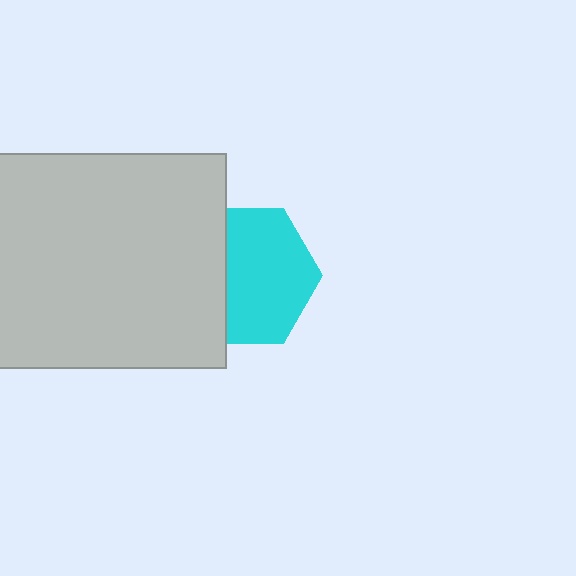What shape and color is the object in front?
The object in front is a light gray rectangle.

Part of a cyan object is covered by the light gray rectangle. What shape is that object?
It is a hexagon.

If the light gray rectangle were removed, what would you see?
You would see the complete cyan hexagon.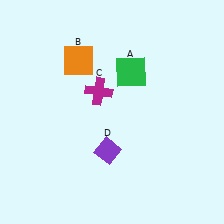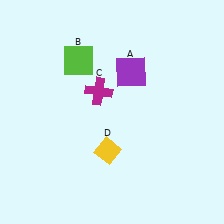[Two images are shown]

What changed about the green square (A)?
In Image 1, A is green. In Image 2, it changed to purple.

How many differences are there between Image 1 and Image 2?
There are 3 differences between the two images.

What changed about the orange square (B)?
In Image 1, B is orange. In Image 2, it changed to lime.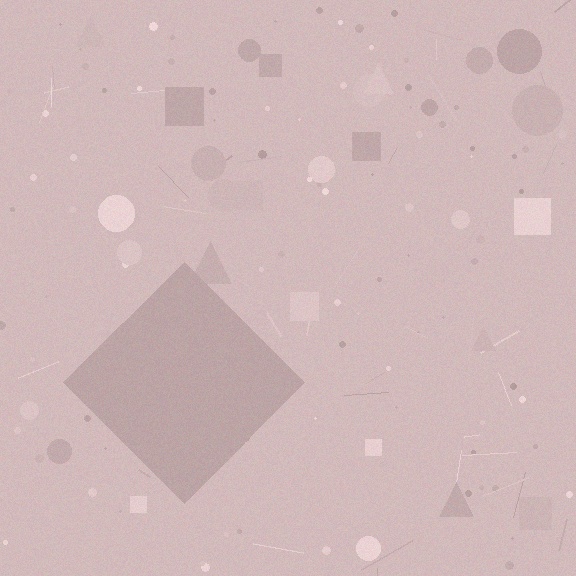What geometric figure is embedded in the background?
A diamond is embedded in the background.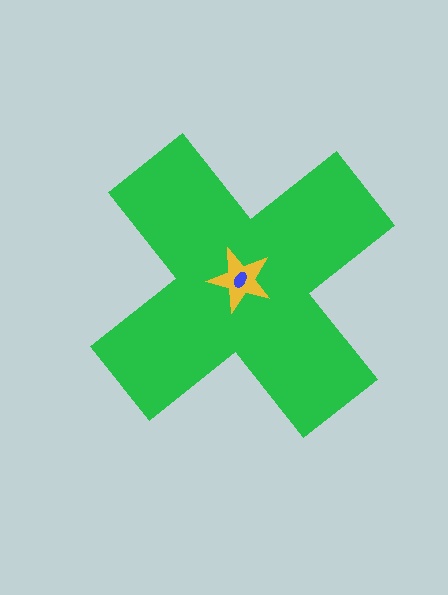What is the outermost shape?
The green cross.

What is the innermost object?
The blue ellipse.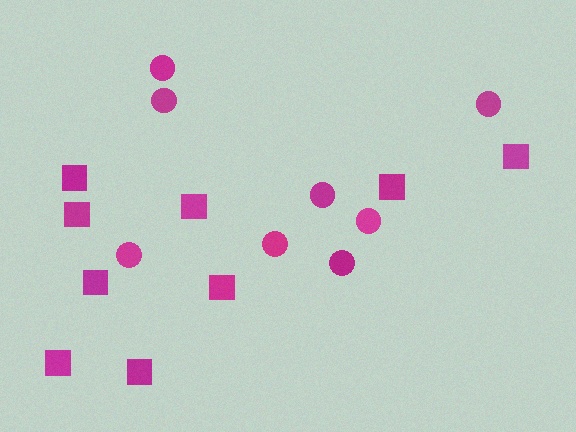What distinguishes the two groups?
There are 2 groups: one group of circles (8) and one group of squares (9).